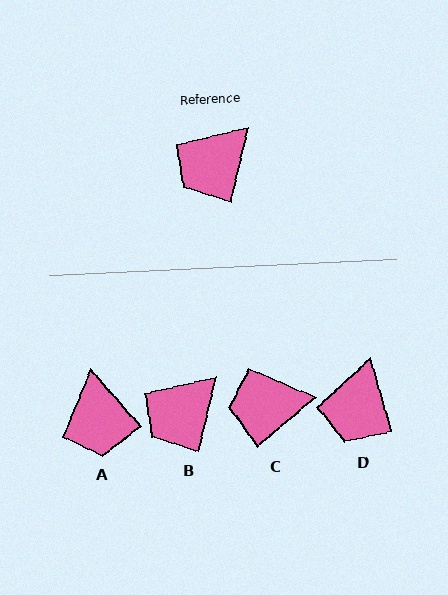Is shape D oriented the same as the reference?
No, it is off by about 30 degrees.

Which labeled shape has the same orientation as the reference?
B.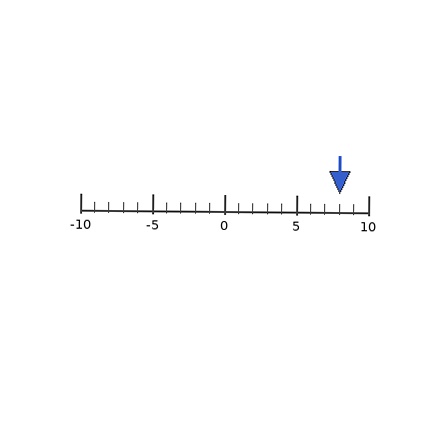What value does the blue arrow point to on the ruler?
The blue arrow points to approximately 8.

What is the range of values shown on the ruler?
The ruler shows values from -10 to 10.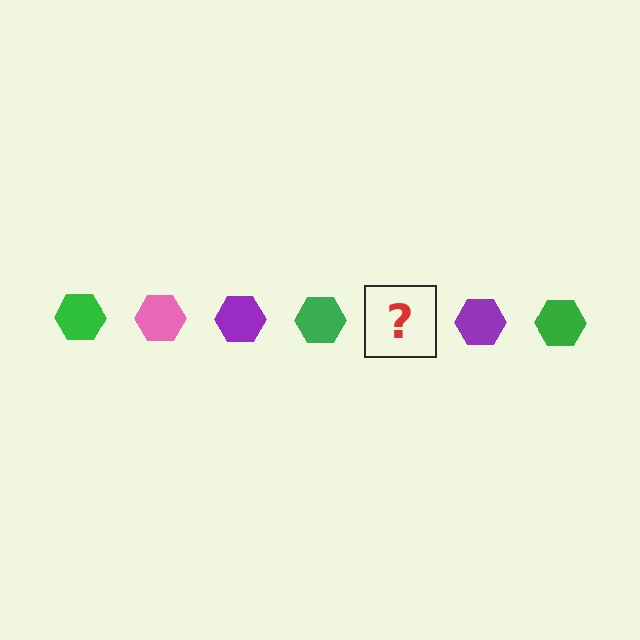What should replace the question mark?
The question mark should be replaced with a pink hexagon.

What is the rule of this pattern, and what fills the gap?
The rule is that the pattern cycles through green, pink, purple hexagons. The gap should be filled with a pink hexagon.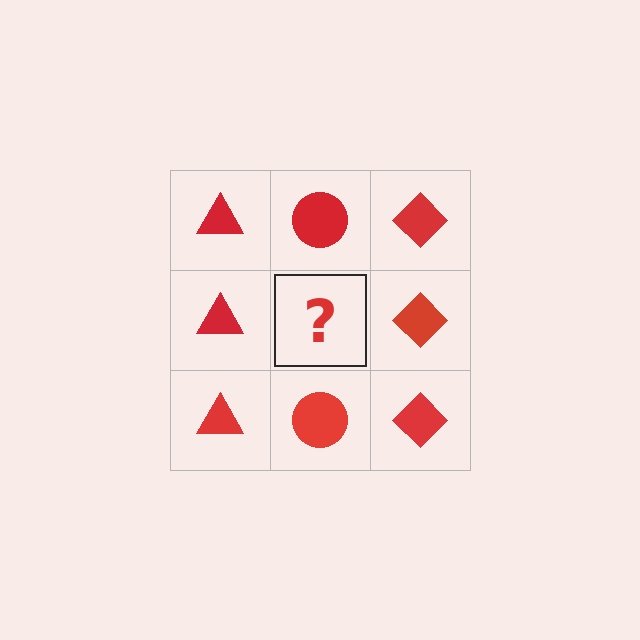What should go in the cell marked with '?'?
The missing cell should contain a red circle.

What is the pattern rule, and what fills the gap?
The rule is that each column has a consistent shape. The gap should be filled with a red circle.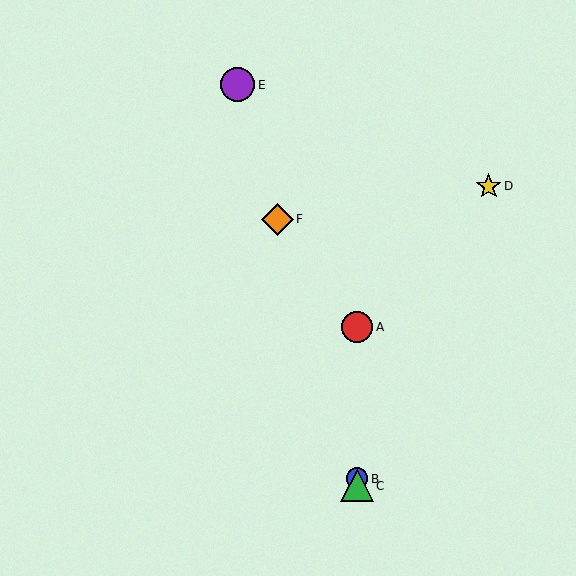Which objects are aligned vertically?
Objects A, B, C are aligned vertically.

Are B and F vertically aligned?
No, B is at x≈357 and F is at x≈277.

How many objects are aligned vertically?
3 objects (A, B, C) are aligned vertically.